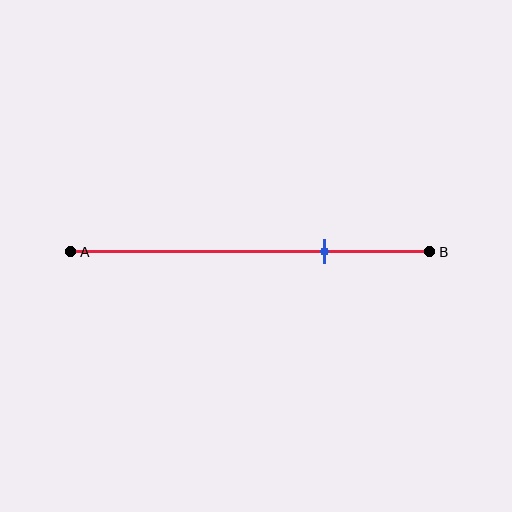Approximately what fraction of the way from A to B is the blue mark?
The blue mark is approximately 70% of the way from A to B.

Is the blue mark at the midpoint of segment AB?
No, the mark is at about 70% from A, not at the 50% midpoint.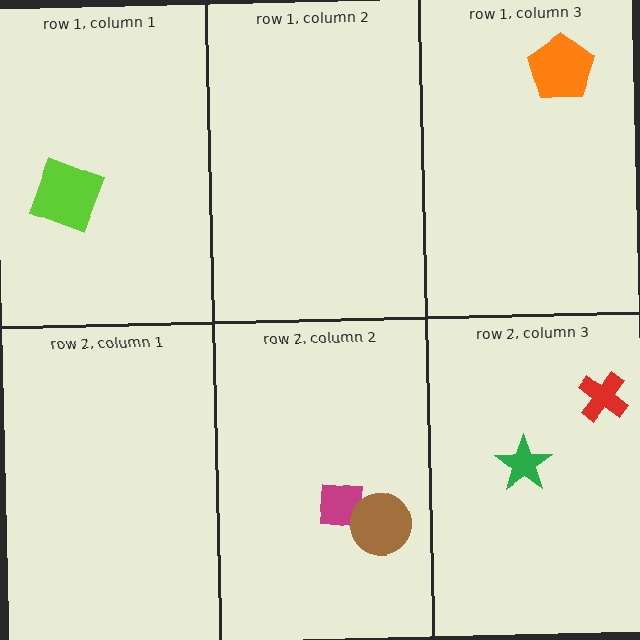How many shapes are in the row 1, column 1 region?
1.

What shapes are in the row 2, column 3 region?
The red cross, the green star.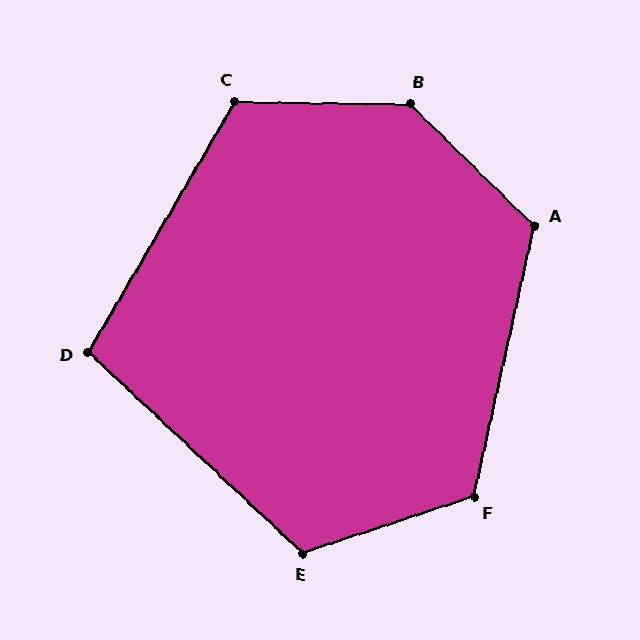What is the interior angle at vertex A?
Approximately 122 degrees (obtuse).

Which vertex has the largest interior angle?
B, at approximately 136 degrees.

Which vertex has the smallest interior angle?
D, at approximately 103 degrees.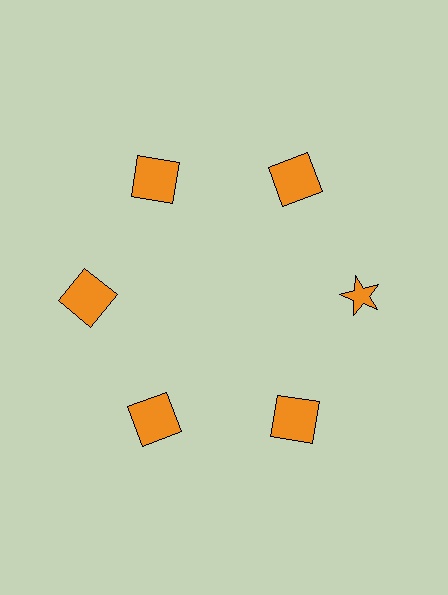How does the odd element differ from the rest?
It has a different shape: star instead of square.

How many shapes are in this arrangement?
There are 6 shapes arranged in a ring pattern.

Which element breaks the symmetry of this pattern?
The orange star at roughly the 3 o'clock position breaks the symmetry. All other shapes are orange squares.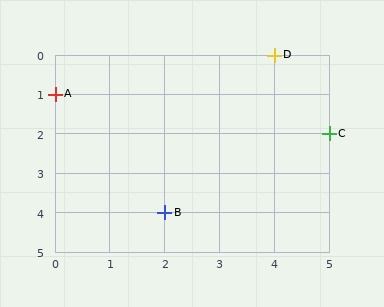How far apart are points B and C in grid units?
Points B and C are 3 columns and 2 rows apart (about 3.6 grid units diagonally).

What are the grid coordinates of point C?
Point C is at grid coordinates (5, 2).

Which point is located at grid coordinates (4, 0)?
Point D is at (4, 0).